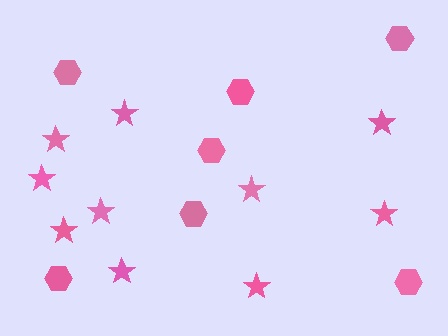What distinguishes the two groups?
There are 2 groups: one group of stars (10) and one group of hexagons (7).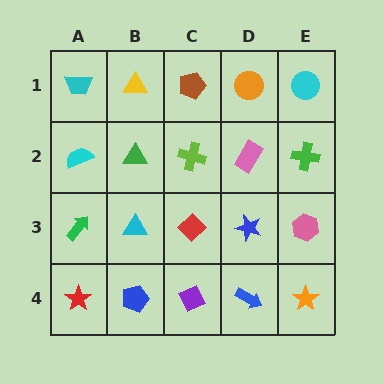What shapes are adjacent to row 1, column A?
A cyan semicircle (row 2, column A), a yellow triangle (row 1, column B).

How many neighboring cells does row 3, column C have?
4.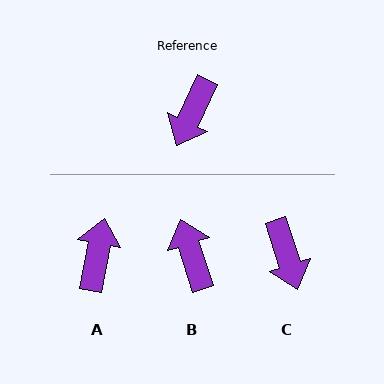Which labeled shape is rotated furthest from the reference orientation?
A, about 166 degrees away.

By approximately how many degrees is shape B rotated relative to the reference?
Approximately 136 degrees clockwise.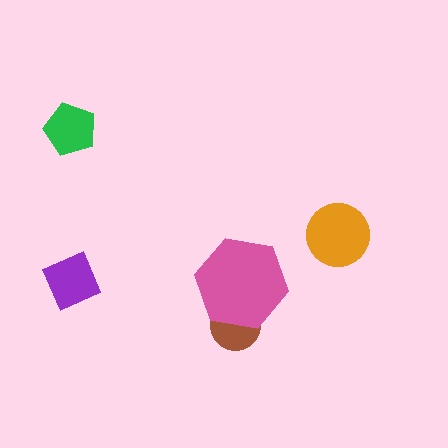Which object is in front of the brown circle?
The pink hexagon is in front of the brown circle.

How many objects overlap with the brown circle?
1 object overlaps with the brown circle.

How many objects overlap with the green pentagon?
0 objects overlap with the green pentagon.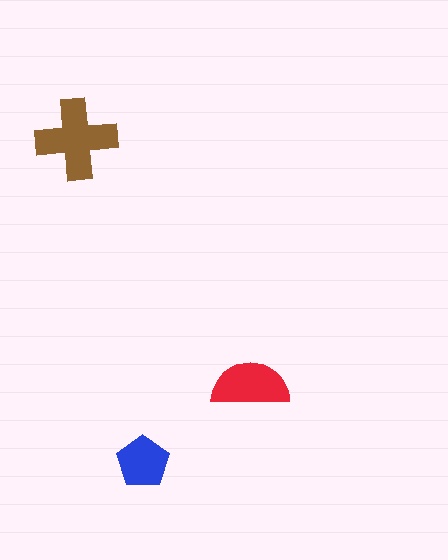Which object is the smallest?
The blue pentagon.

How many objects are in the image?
There are 3 objects in the image.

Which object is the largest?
The brown cross.